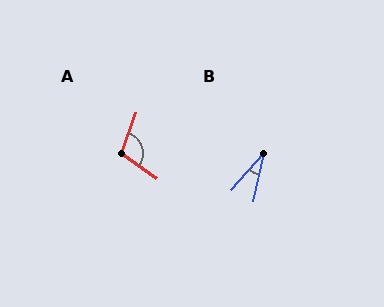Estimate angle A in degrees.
Approximately 106 degrees.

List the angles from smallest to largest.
B (29°), A (106°).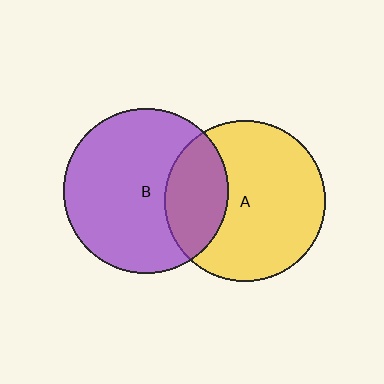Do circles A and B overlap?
Yes.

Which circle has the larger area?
Circle B (purple).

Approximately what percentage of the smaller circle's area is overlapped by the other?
Approximately 30%.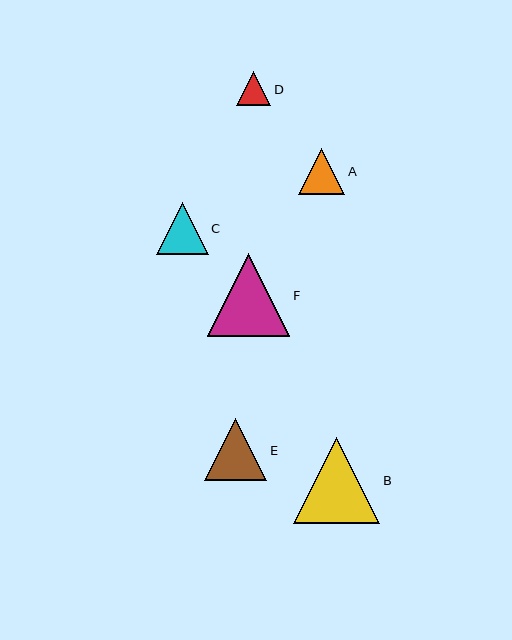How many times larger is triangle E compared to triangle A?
Triangle E is approximately 1.4 times the size of triangle A.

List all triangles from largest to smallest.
From largest to smallest: B, F, E, C, A, D.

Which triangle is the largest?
Triangle B is the largest with a size of approximately 86 pixels.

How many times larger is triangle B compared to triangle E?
Triangle B is approximately 1.4 times the size of triangle E.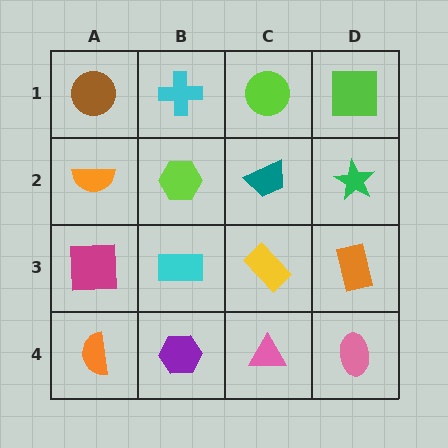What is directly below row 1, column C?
A teal trapezoid.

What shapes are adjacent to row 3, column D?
A green star (row 2, column D), a pink ellipse (row 4, column D), a yellow rectangle (row 3, column C).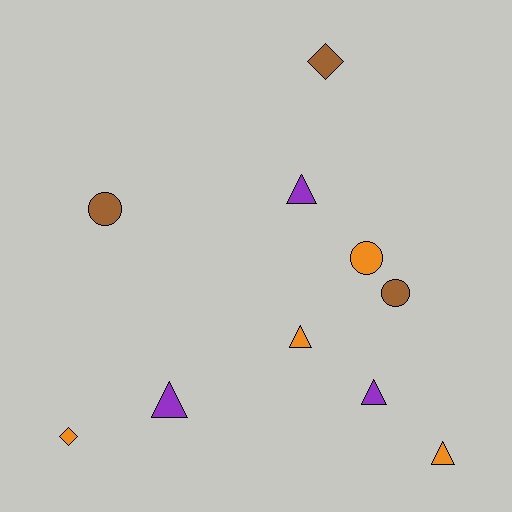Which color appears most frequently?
Orange, with 4 objects.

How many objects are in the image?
There are 10 objects.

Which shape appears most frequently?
Triangle, with 5 objects.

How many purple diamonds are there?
There are no purple diamonds.